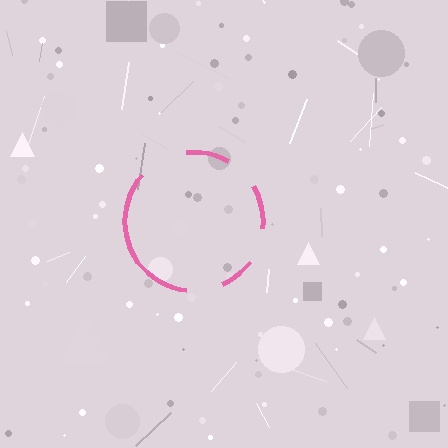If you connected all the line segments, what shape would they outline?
They would outline a circle.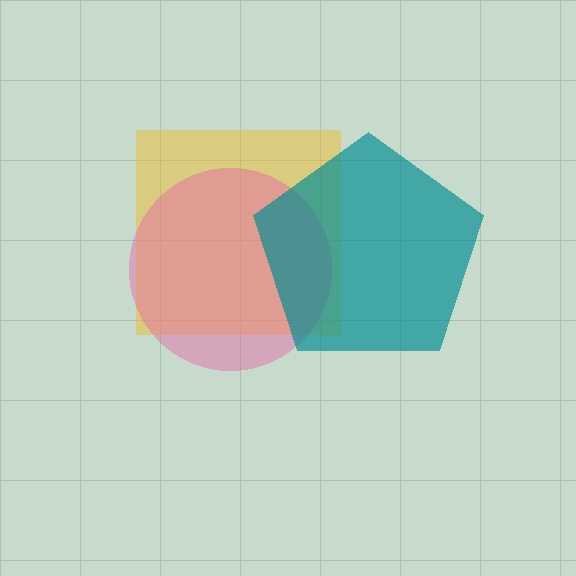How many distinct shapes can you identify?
There are 3 distinct shapes: a yellow square, a pink circle, a teal pentagon.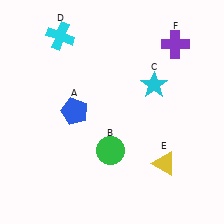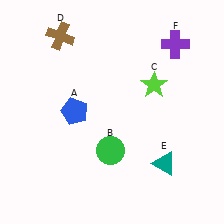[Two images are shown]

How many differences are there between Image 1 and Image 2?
There are 3 differences between the two images.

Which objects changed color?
C changed from cyan to lime. D changed from cyan to brown. E changed from yellow to teal.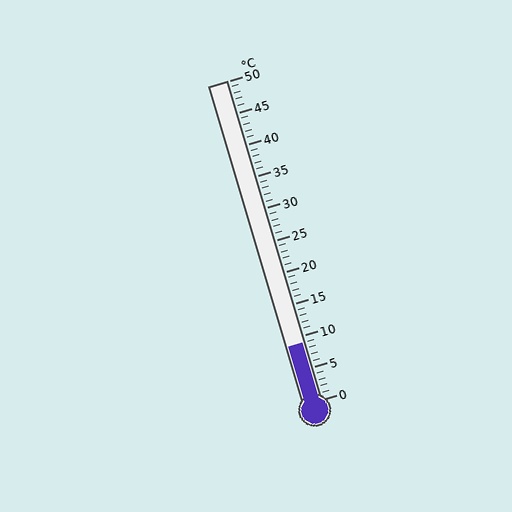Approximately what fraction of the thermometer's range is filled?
The thermometer is filled to approximately 20% of its range.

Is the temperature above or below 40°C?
The temperature is below 40°C.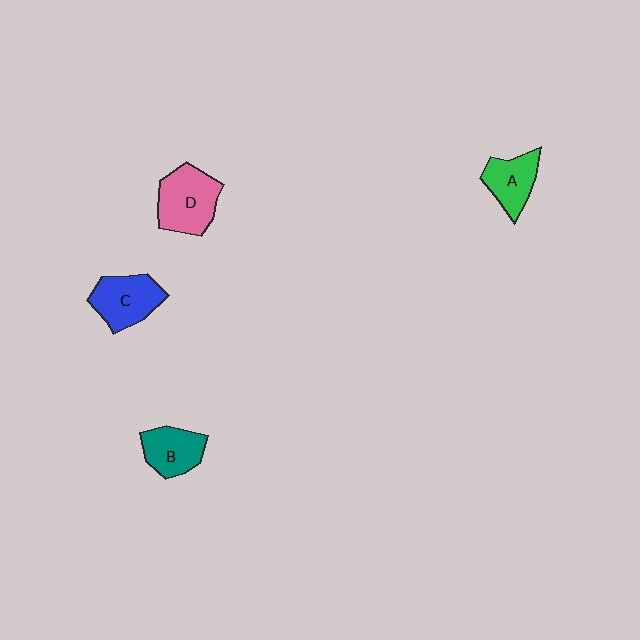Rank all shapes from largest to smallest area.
From largest to smallest: D (pink), C (blue), B (teal), A (green).